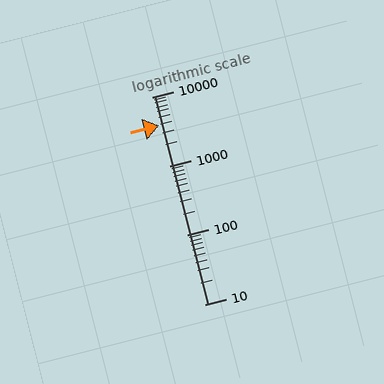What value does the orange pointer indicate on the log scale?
The pointer indicates approximately 3900.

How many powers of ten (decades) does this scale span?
The scale spans 3 decades, from 10 to 10000.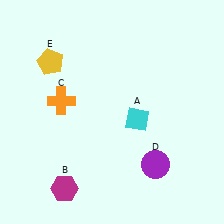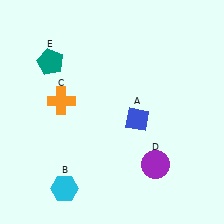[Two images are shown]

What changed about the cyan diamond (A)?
In Image 1, A is cyan. In Image 2, it changed to blue.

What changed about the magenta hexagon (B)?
In Image 1, B is magenta. In Image 2, it changed to cyan.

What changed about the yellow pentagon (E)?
In Image 1, E is yellow. In Image 2, it changed to teal.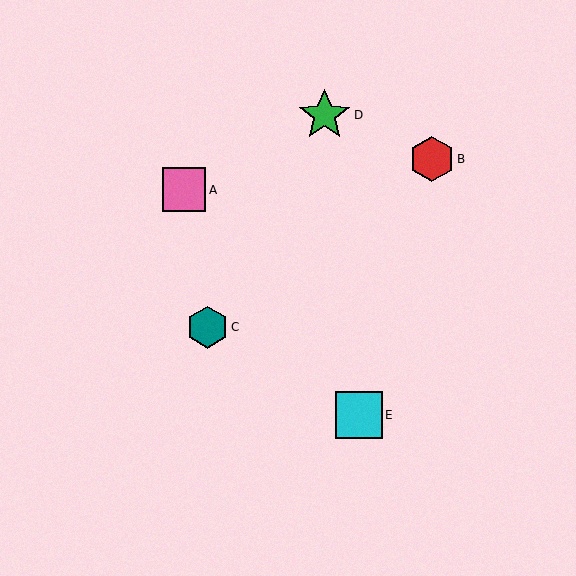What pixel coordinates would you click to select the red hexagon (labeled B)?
Click at (432, 159) to select the red hexagon B.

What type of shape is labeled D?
Shape D is a green star.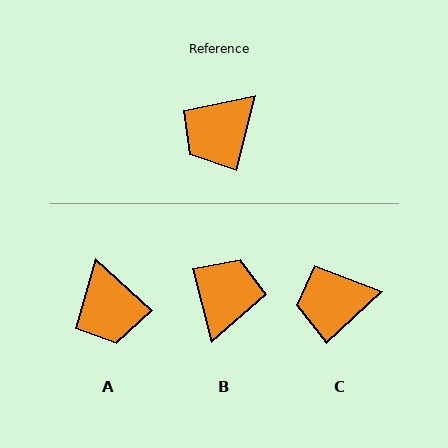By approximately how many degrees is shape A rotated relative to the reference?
Approximately 62 degrees counter-clockwise.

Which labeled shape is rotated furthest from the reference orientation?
B, about 151 degrees away.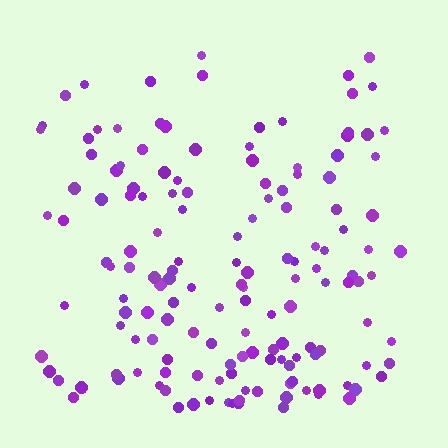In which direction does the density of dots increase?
From top to bottom, with the bottom side densest.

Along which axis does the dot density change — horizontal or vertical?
Vertical.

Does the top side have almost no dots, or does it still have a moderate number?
Still a moderate number, just noticeably fewer than the bottom.